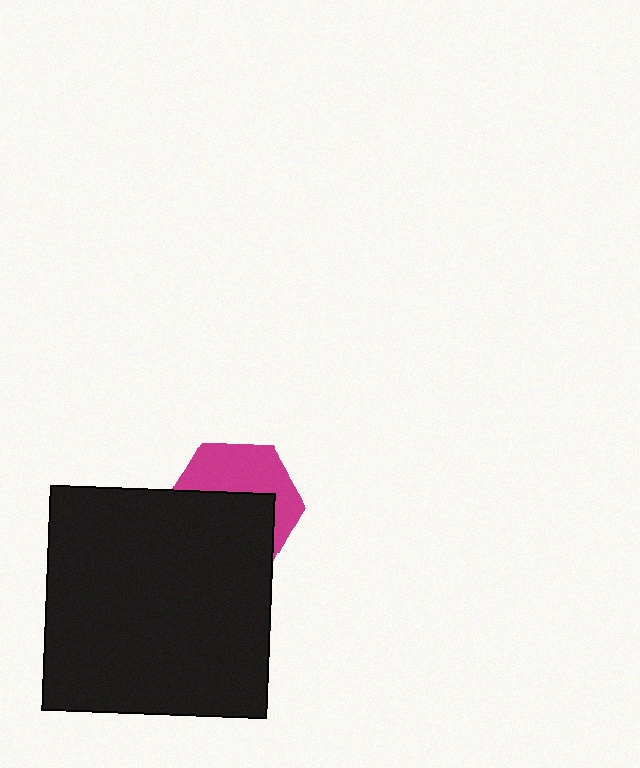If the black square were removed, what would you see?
You would see the complete magenta hexagon.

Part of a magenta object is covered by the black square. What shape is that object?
It is a hexagon.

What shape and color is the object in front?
The object in front is a black square.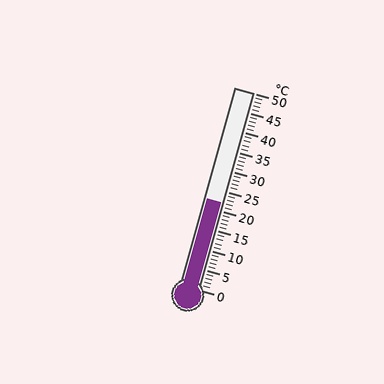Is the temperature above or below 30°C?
The temperature is below 30°C.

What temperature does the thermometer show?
The thermometer shows approximately 22°C.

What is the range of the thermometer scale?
The thermometer scale ranges from 0°C to 50°C.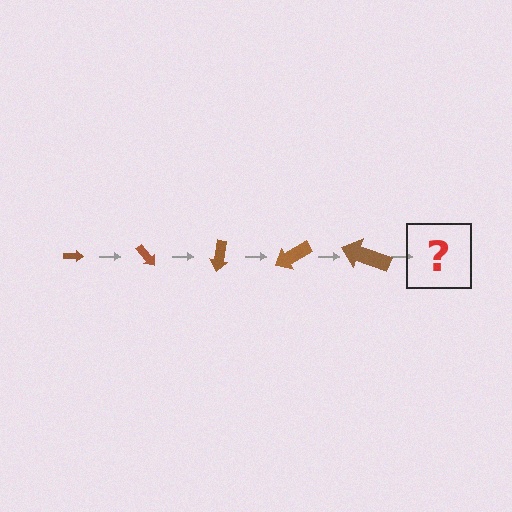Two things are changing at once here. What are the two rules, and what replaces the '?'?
The two rules are that the arrow grows larger each step and it rotates 50 degrees each step. The '?' should be an arrow, larger than the previous one and rotated 250 degrees from the start.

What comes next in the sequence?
The next element should be an arrow, larger than the previous one and rotated 250 degrees from the start.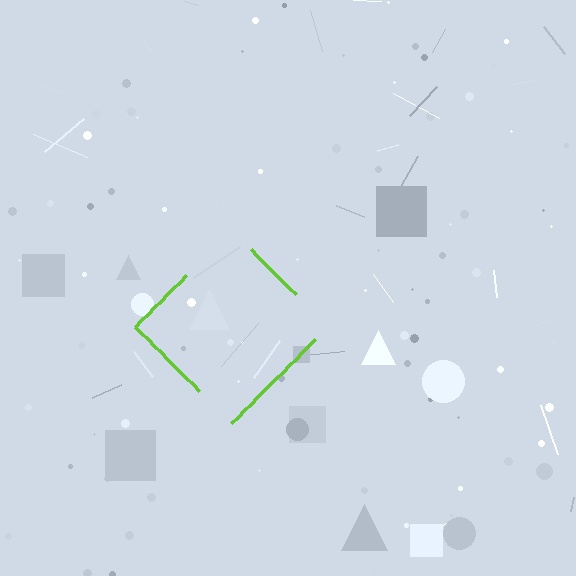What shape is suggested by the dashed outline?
The dashed outline suggests a diamond.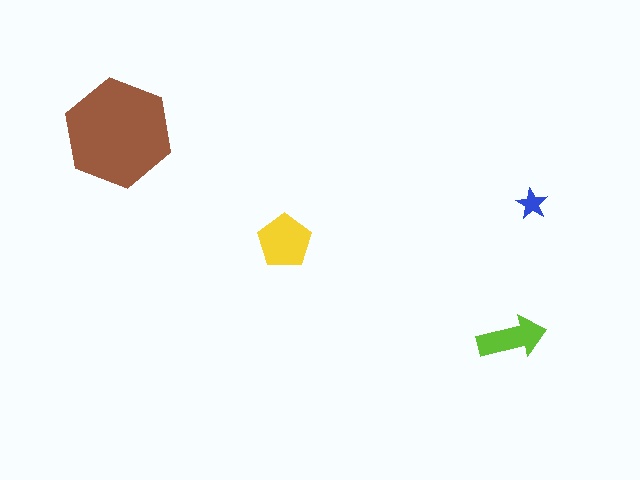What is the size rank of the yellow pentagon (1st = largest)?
2nd.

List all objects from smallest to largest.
The blue star, the lime arrow, the yellow pentagon, the brown hexagon.